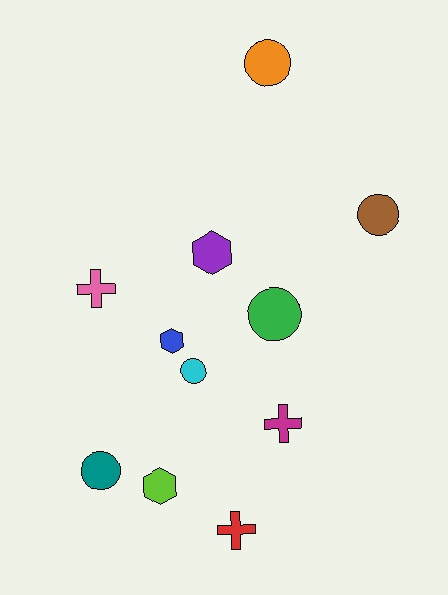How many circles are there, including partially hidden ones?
There are 5 circles.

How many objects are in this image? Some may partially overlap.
There are 11 objects.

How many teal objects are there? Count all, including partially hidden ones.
There is 1 teal object.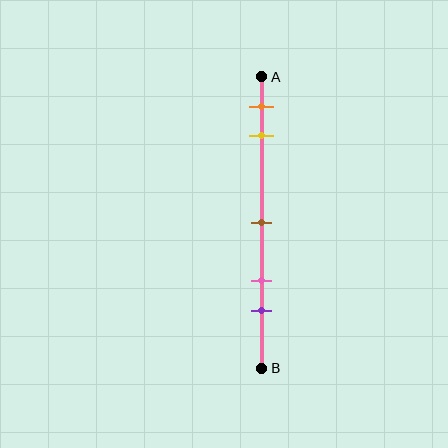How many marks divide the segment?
There are 5 marks dividing the segment.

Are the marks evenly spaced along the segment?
No, the marks are not evenly spaced.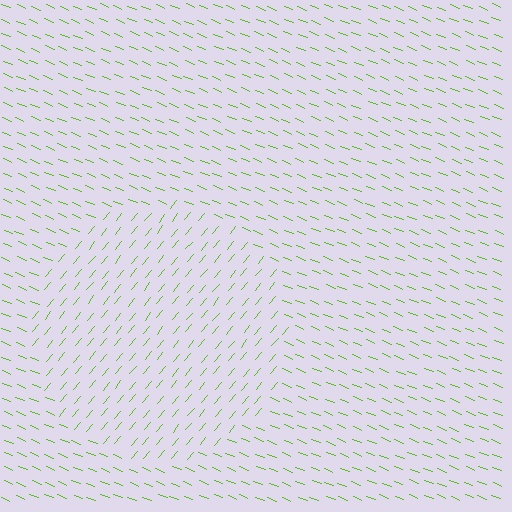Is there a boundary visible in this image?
Yes, there is a texture boundary formed by a change in line orientation.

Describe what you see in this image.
The image is filled with small lime line segments. A circle region in the image has lines oriented differently from the surrounding lines, creating a visible texture boundary.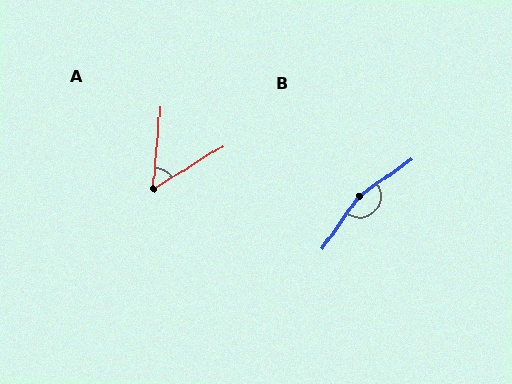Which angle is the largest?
B, at approximately 160 degrees.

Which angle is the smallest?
A, at approximately 53 degrees.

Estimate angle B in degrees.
Approximately 160 degrees.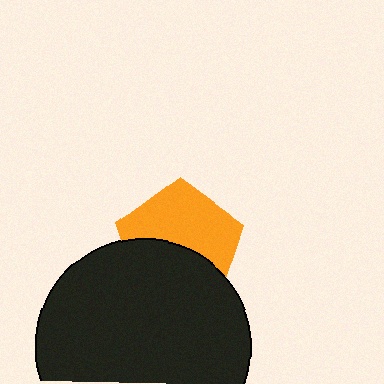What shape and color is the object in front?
The object in front is a black circle.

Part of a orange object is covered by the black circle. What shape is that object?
It is a pentagon.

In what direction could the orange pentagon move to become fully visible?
The orange pentagon could move up. That would shift it out from behind the black circle entirely.